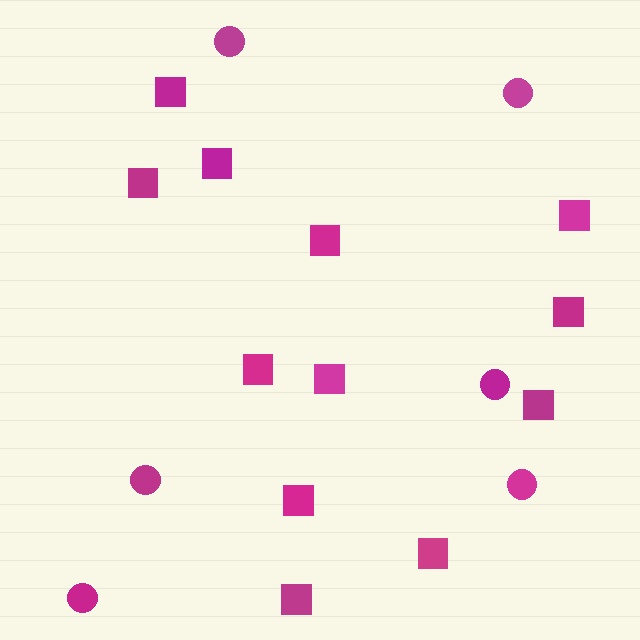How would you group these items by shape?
There are 2 groups: one group of circles (6) and one group of squares (12).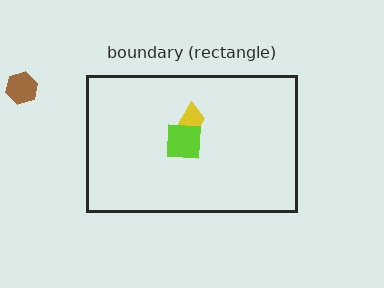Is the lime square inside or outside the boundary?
Inside.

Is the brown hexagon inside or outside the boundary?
Outside.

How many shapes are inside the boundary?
2 inside, 1 outside.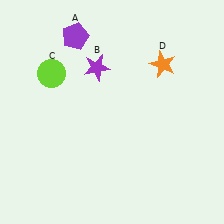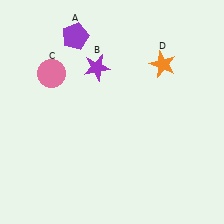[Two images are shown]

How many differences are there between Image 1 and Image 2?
There is 1 difference between the two images.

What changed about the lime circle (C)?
In Image 1, C is lime. In Image 2, it changed to pink.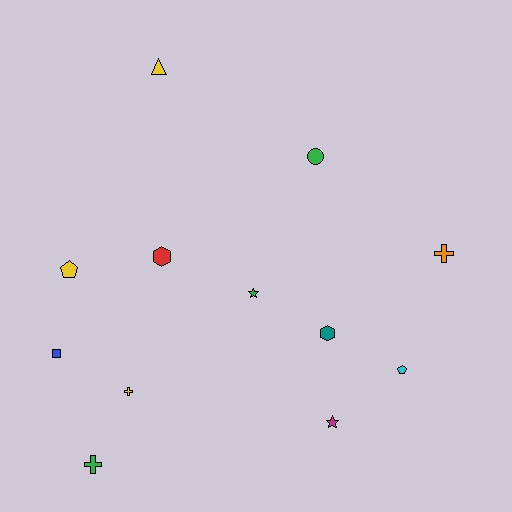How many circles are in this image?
There is 1 circle.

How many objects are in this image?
There are 12 objects.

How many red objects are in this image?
There is 1 red object.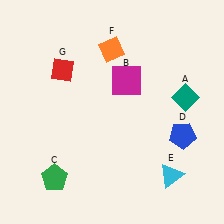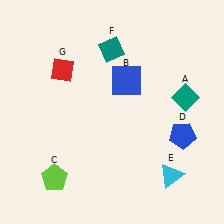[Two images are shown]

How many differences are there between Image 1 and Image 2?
There are 3 differences between the two images.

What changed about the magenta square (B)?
In Image 1, B is magenta. In Image 2, it changed to blue.